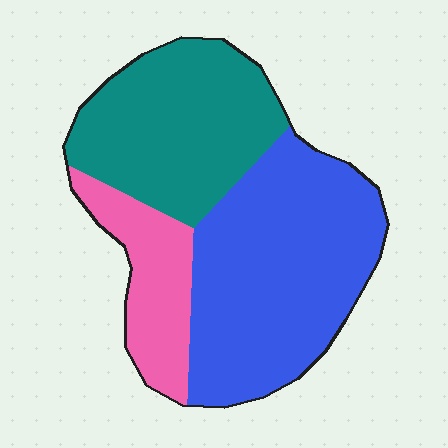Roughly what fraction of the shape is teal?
Teal takes up between a third and a half of the shape.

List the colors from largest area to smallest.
From largest to smallest: blue, teal, pink.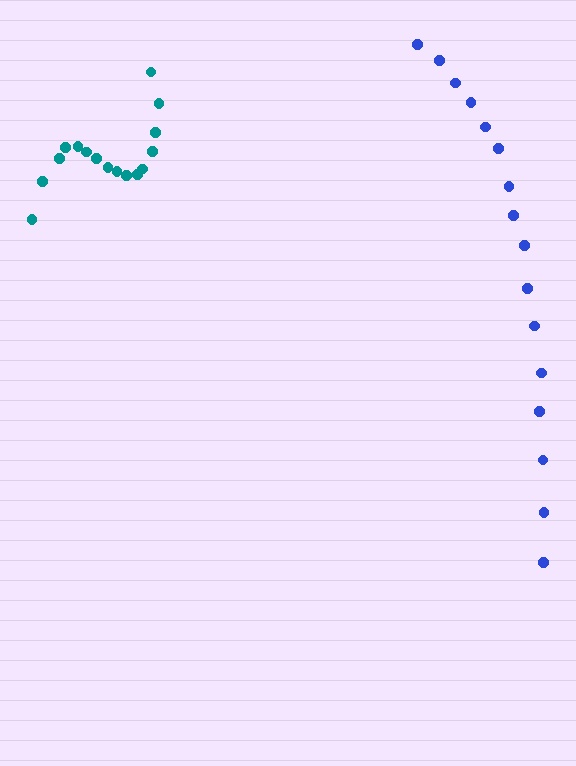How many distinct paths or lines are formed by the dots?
There are 2 distinct paths.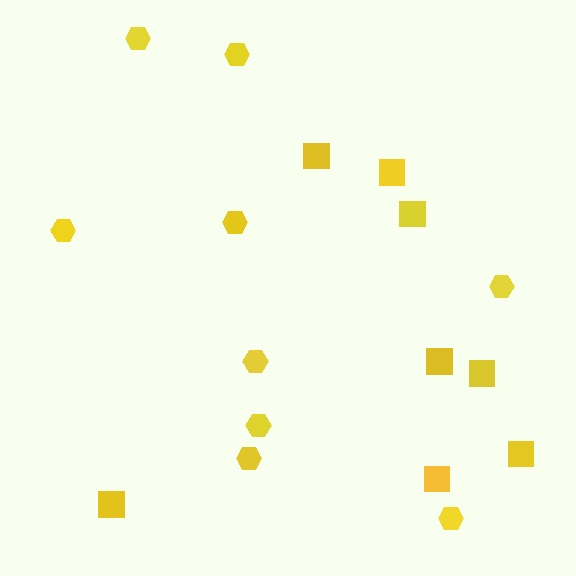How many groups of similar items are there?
There are 2 groups: one group of hexagons (9) and one group of squares (8).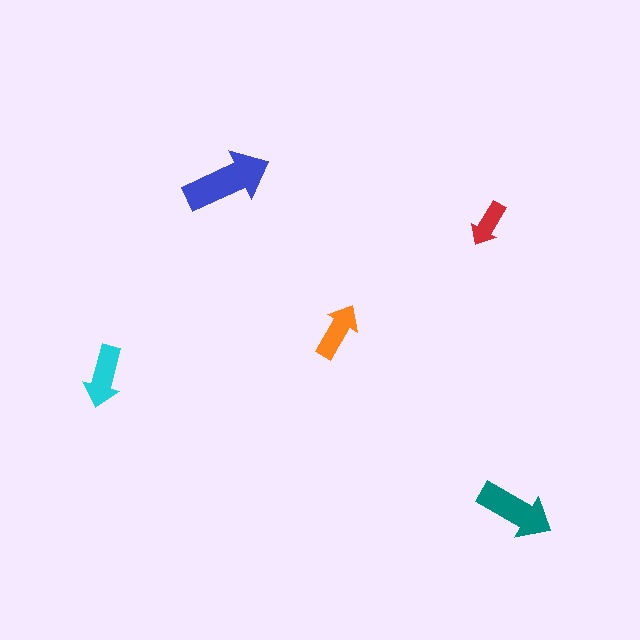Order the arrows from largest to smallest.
the blue one, the teal one, the cyan one, the orange one, the red one.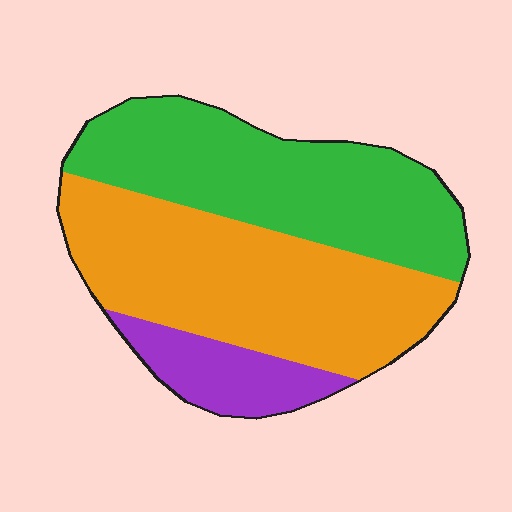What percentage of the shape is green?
Green covers 41% of the shape.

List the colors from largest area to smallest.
From largest to smallest: orange, green, purple.